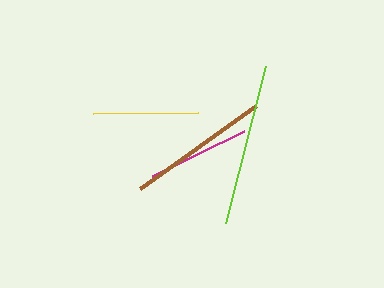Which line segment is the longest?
The lime line is the longest at approximately 162 pixels.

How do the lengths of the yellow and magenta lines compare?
The yellow and magenta lines are approximately the same length.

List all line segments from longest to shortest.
From longest to shortest: lime, brown, yellow, magenta.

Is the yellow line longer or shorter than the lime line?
The lime line is longer than the yellow line.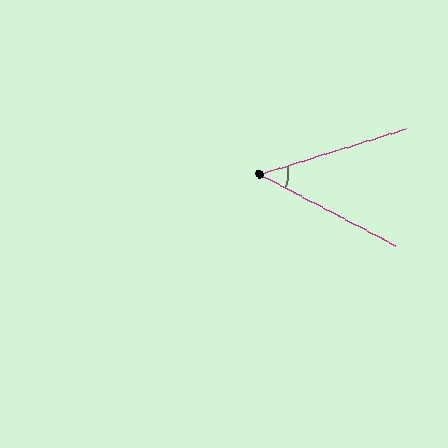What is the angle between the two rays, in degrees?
Approximately 45 degrees.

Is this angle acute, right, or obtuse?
It is acute.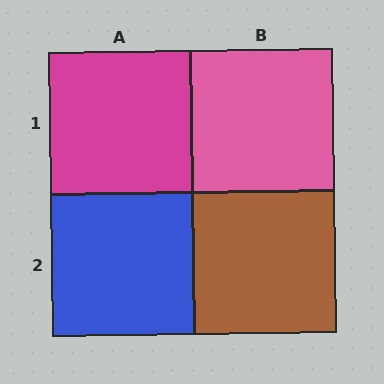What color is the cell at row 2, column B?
Brown.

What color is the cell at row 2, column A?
Blue.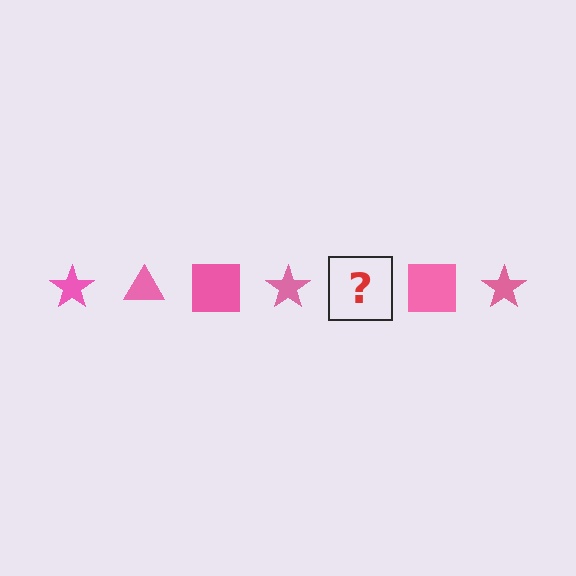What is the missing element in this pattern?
The missing element is a pink triangle.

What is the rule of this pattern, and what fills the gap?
The rule is that the pattern cycles through star, triangle, square shapes in pink. The gap should be filled with a pink triangle.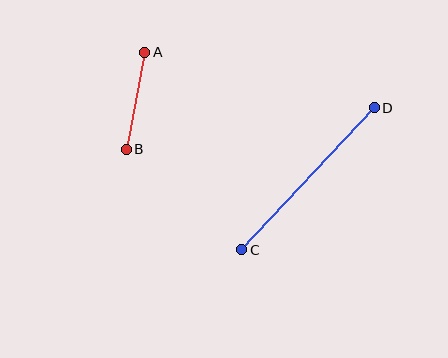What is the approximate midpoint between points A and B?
The midpoint is at approximately (135, 101) pixels.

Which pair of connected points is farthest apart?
Points C and D are farthest apart.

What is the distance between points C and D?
The distance is approximately 194 pixels.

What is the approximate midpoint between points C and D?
The midpoint is at approximately (308, 179) pixels.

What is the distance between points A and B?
The distance is approximately 99 pixels.